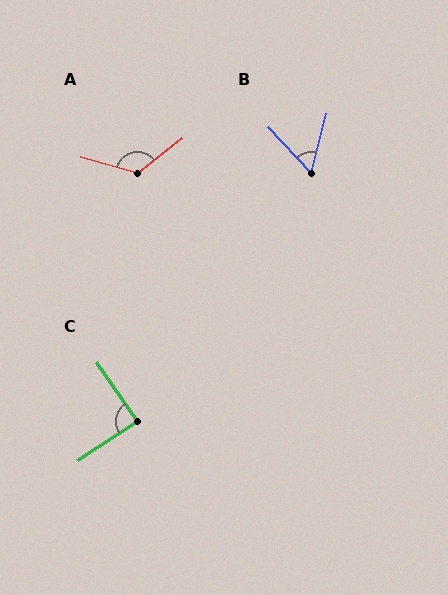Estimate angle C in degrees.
Approximately 88 degrees.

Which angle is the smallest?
B, at approximately 58 degrees.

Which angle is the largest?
A, at approximately 125 degrees.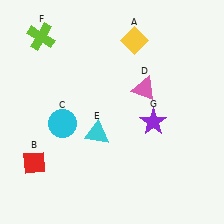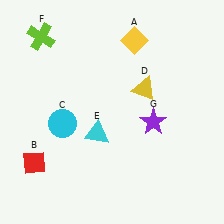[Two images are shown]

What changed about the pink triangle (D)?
In Image 1, D is pink. In Image 2, it changed to yellow.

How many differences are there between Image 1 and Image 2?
There is 1 difference between the two images.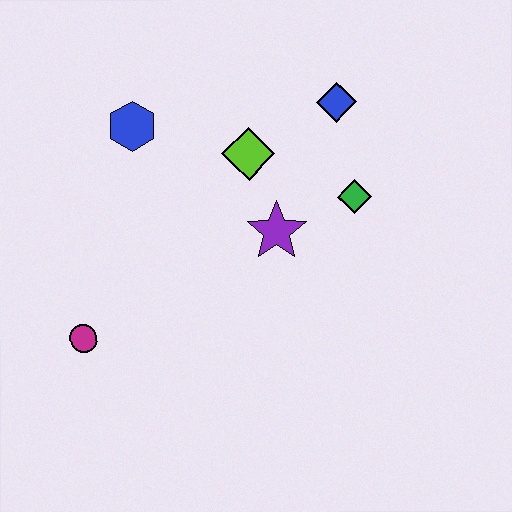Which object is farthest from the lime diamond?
The magenta circle is farthest from the lime diamond.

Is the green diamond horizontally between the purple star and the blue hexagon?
No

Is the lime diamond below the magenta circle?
No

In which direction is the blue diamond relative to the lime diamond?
The blue diamond is to the right of the lime diamond.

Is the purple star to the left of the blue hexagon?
No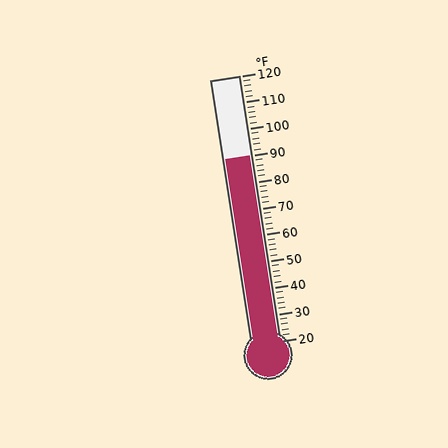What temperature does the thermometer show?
The thermometer shows approximately 90°F.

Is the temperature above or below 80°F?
The temperature is above 80°F.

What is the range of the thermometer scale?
The thermometer scale ranges from 20°F to 120°F.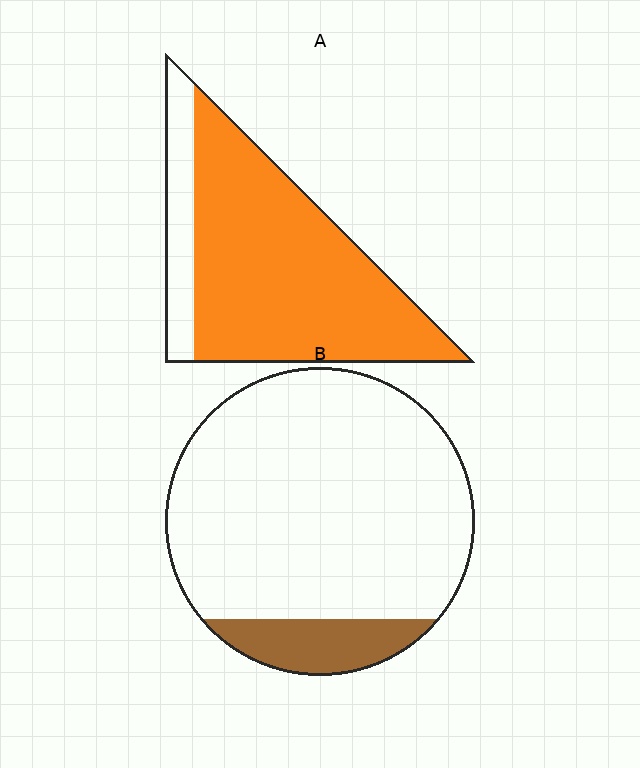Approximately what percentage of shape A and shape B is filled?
A is approximately 80% and B is approximately 15%.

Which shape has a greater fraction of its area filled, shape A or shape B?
Shape A.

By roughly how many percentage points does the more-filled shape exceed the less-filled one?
By roughly 70 percentage points (A over B).